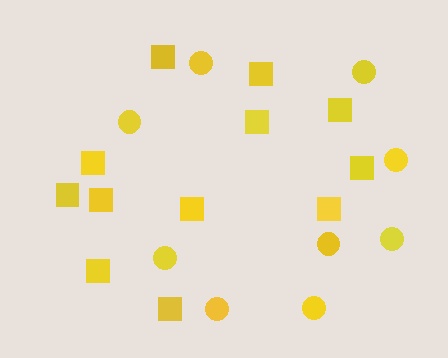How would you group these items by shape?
There are 2 groups: one group of circles (9) and one group of squares (12).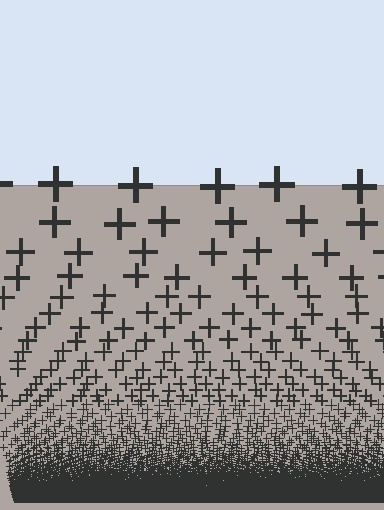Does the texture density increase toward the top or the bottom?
Density increases toward the bottom.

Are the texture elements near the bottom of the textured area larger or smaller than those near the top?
Smaller. The gradient is inverted — elements near the bottom are smaller and denser.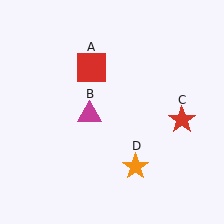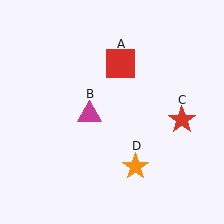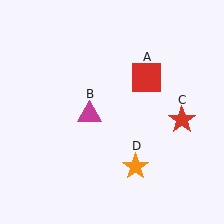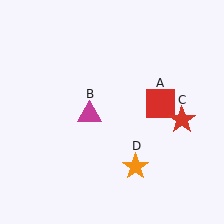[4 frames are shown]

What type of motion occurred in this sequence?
The red square (object A) rotated clockwise around the center of the scene.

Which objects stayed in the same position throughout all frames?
Magenta triangle (object B) and red star (object C) and orange star (object D) remained stationary.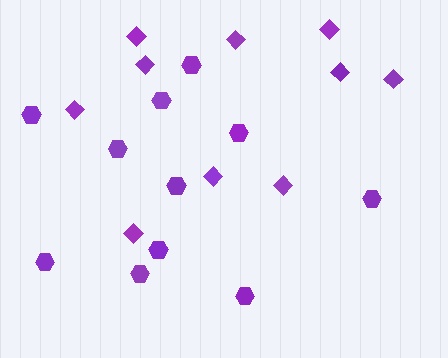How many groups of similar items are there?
There are 2 groups: one group of hexagons (11) and one group of diamonds (10).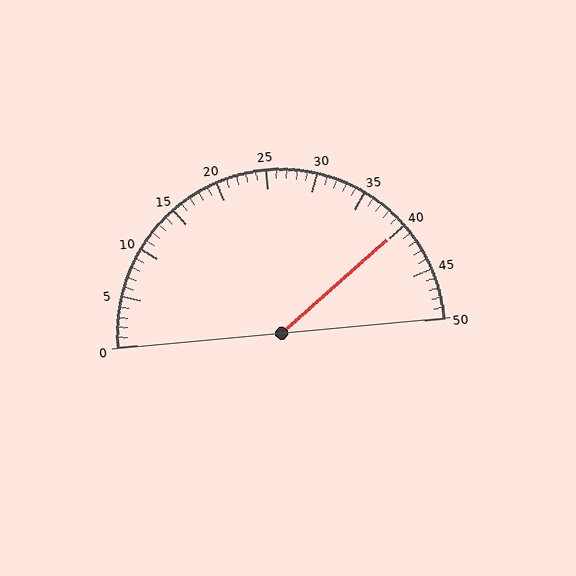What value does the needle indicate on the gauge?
The needle indicates approximately 40.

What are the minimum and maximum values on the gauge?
The gauge ranges from 0 to 50.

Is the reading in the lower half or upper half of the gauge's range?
The reading is in the upper half of the range (0 to 50).